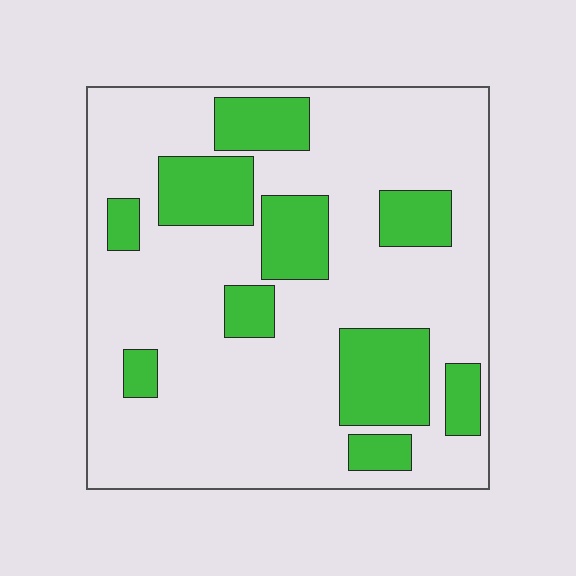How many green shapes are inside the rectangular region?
10.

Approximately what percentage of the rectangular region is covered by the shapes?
Approximately 25%.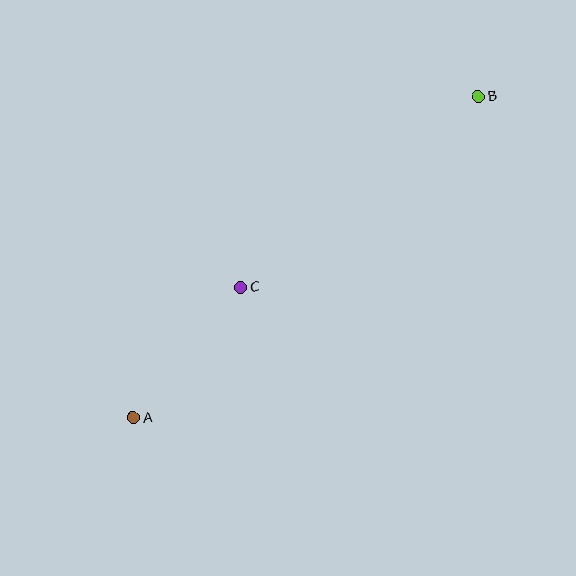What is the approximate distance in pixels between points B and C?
The distance between B and C is approximately 304 pixels.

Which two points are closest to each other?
Points A and C are closest to each other.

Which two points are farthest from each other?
Points A and B are farthest from each other.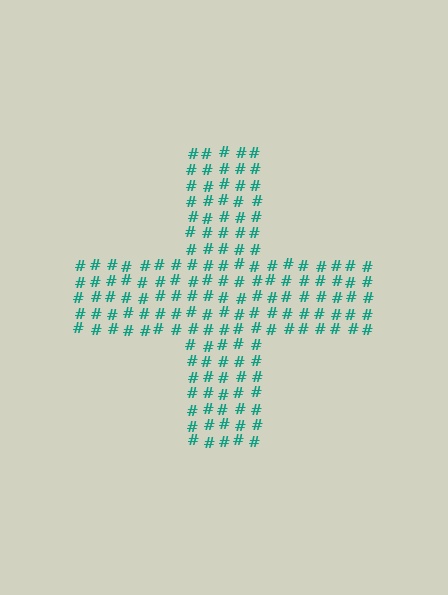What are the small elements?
The small elements are hash symbols.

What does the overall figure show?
The overall figure shows a cross.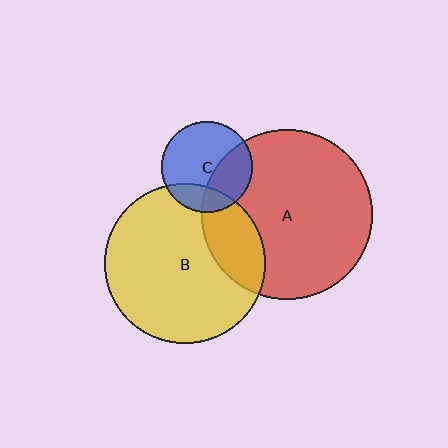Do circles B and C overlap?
Yes.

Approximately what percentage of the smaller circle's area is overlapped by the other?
Approximately 20%.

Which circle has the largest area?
Circle A (red).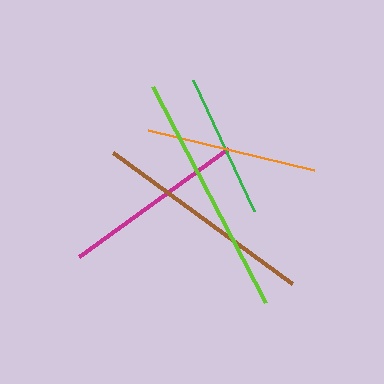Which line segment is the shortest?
The green line is the shortest at approximately 145 pixels.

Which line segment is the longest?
The lime line is the longest at approximately 244 pixels.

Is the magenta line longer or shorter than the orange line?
The magenta line is longer than the orange line.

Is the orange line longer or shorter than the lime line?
The lime line is longer than the orange line.